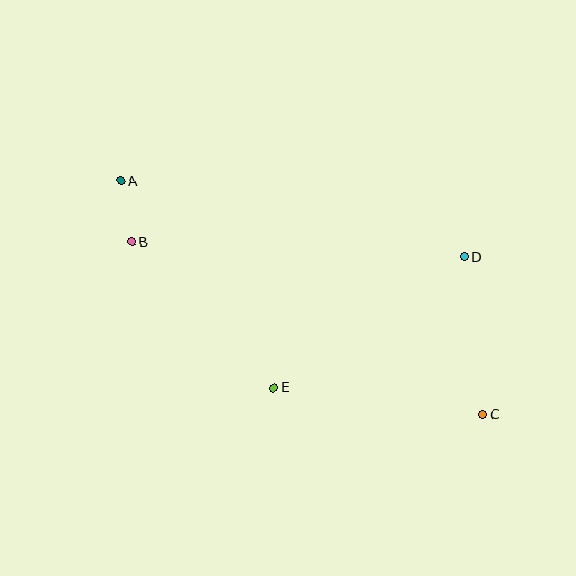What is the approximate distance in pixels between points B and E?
The distance between B and E is approximately 204 pixels.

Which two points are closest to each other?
Points A and B are closest to each other.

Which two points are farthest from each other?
Points A and C are farthest from each other.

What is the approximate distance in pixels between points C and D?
The distance between C and D is approximately 159 pixels.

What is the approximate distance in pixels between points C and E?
The distance between C and E is approximately 211 pixels.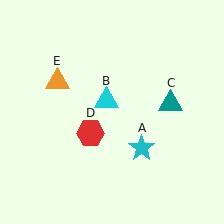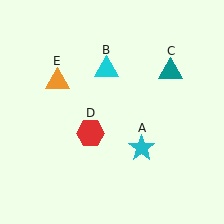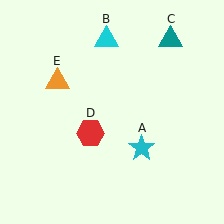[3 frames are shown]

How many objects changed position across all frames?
2 objects changed position: cyan triangle (object B), teal triangle (object C).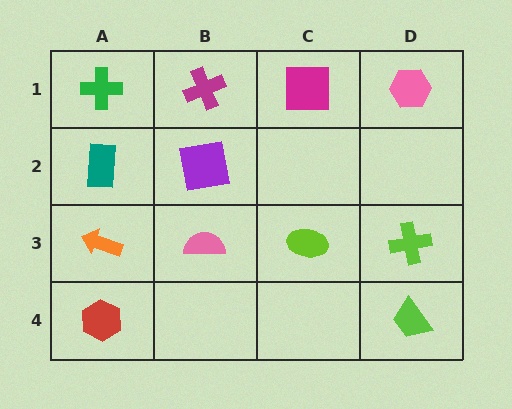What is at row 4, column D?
A lime trapezoid.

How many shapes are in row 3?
4 shapes.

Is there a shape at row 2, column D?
No, that cell is empty.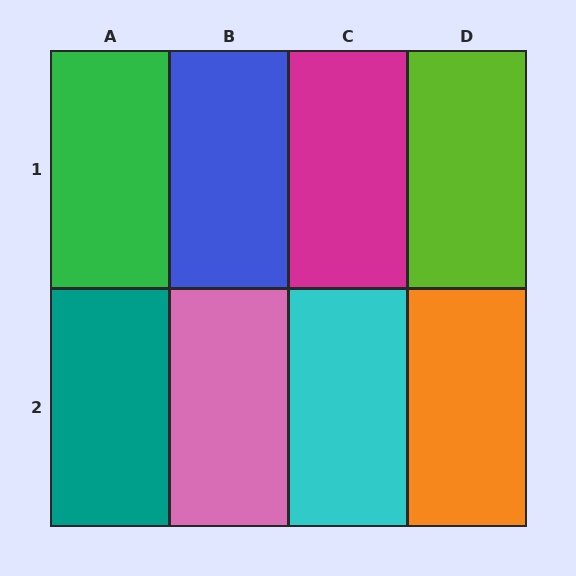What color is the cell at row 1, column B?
Blue.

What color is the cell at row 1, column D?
Lime.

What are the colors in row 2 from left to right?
Teal, pink, cyan, orange.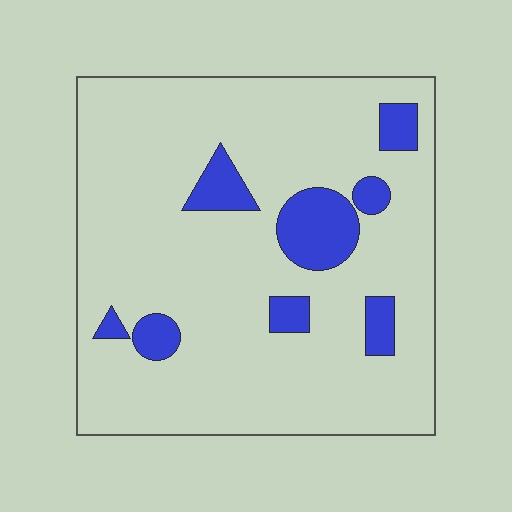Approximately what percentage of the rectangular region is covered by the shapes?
Approximately 15%.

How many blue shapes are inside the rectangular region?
8.